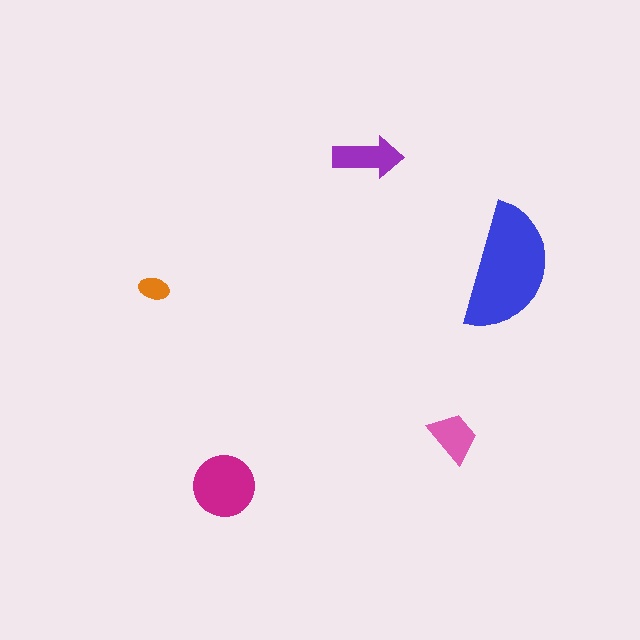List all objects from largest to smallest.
The blue semicircle, the magenta circle, the purple arrow, the pink trapezoid, the orange ellipse.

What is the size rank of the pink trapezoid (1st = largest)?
4th.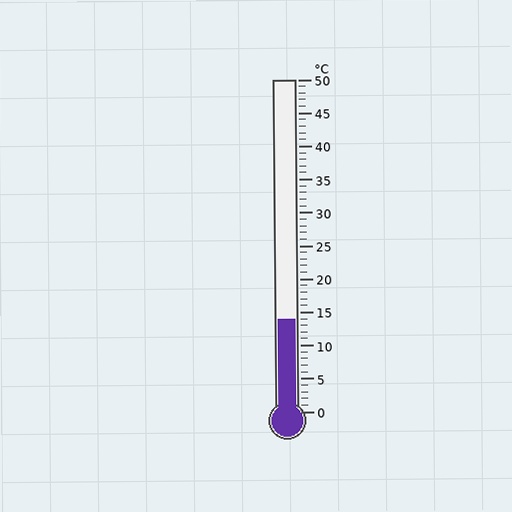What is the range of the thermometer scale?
The thermometer scale ranges from 0°C to 50°C.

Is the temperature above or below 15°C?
The temperature is below 15°C.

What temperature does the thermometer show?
The thermometer shows approximately 14°C.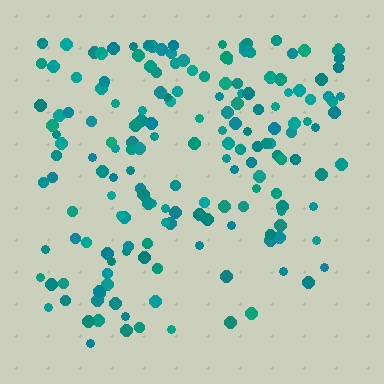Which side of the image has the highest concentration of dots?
The top.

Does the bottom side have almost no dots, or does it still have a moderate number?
Still a moderate number, just noticeably fewer than the top.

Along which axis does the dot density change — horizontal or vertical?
Vertical.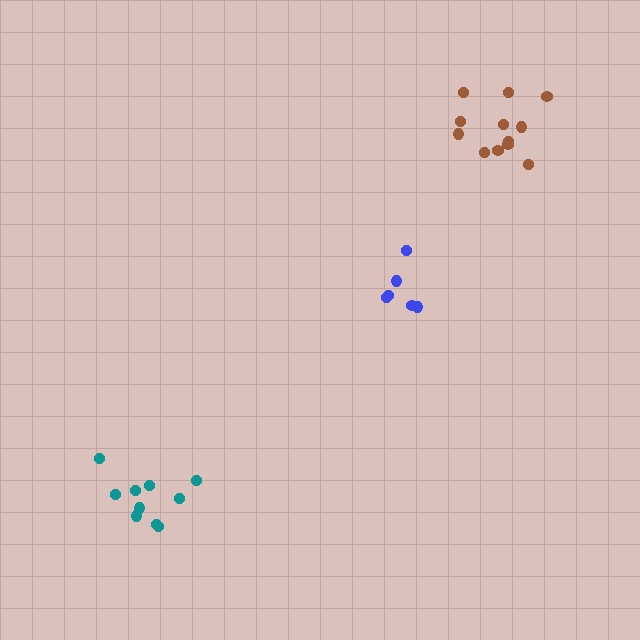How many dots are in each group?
Group 1: 6 dots, Group 2: 12 dots, Group 3: 10 dots (28 total).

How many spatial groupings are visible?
There are 3 spatial groupings.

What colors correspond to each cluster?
The clusters are colored: blue, brown, teal.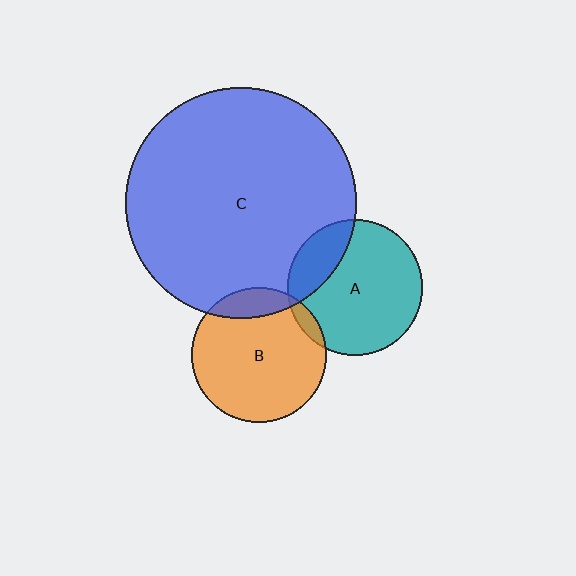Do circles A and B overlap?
Yes.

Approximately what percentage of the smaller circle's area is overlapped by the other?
Approximately 5%.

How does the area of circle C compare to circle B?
Approximately 2.9 times.